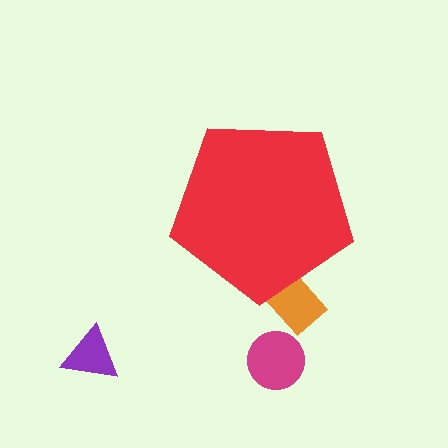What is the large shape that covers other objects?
A red pentagon.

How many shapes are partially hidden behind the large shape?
1 shape is partially hidden.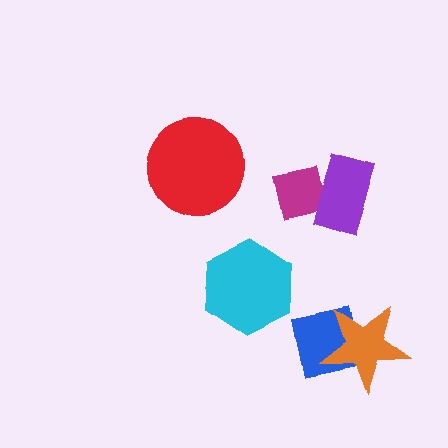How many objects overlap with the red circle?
0 objects overlap with the red circle.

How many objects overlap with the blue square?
1 object overlaps with the blue square.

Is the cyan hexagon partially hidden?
No, no other shape covers it.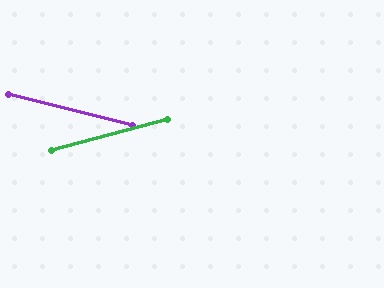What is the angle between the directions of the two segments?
Approximately 29 degrees.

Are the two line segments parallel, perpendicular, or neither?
Neither parallel nor perpendicular — they differ by about 29°.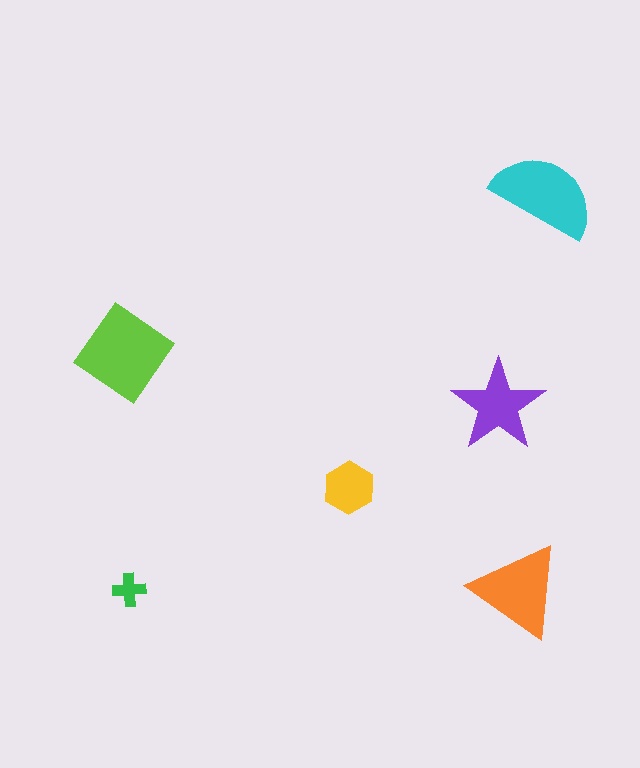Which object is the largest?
The lime diamond.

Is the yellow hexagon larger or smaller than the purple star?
Smaller.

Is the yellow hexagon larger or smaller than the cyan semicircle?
Smaller.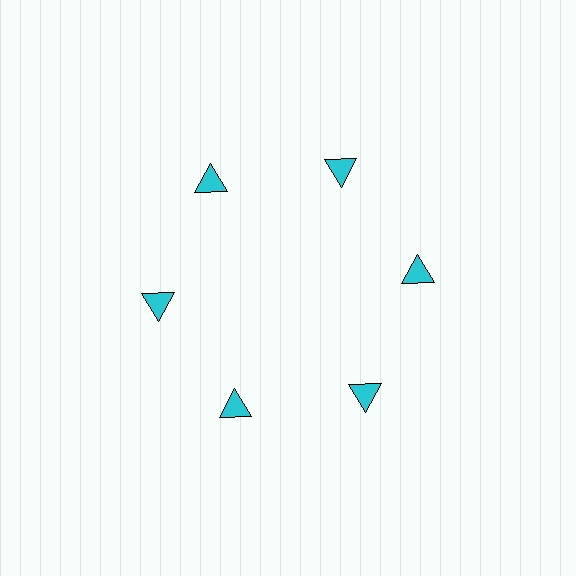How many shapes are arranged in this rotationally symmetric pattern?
There are 6 shapes, arranged in 6 groups of 1.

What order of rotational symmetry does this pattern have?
This pattern has 6-fold rotational symmetry.